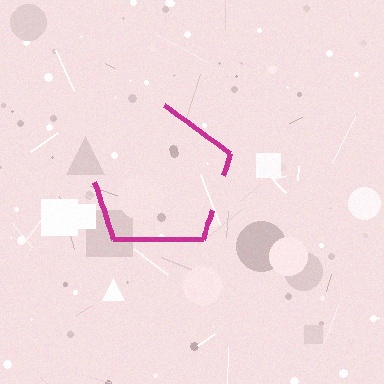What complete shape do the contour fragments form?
The contour fragments form a pentagon.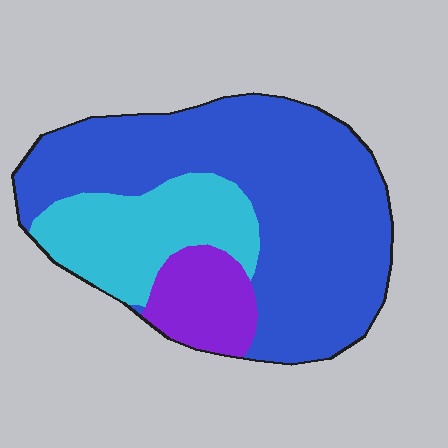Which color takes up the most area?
Blue, at roughly 65%.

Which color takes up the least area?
Purple, at roughly 10%.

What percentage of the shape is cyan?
Cyan takes up about one quarter (1/4) of the shape.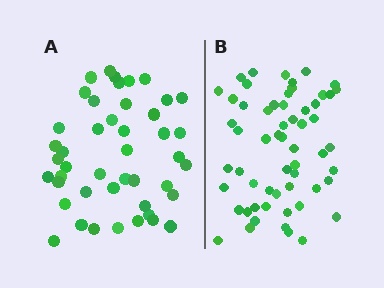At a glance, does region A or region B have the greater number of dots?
Region B (the right region) has more dots.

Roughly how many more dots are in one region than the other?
Region B has approximately 15 more dots than region A.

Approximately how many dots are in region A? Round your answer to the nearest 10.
About 40 dots. (The exact count is 45, which rounds to 40.)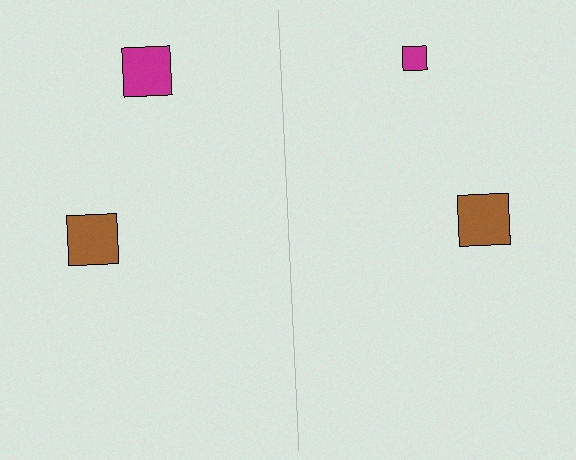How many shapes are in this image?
There are 4 shapes in this image.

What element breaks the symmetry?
The magenta square on the right side has a different size than its mirror counterpart.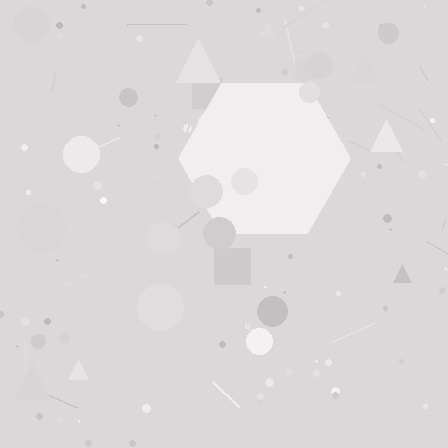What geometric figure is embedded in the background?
A hexagon is embedded in the background.